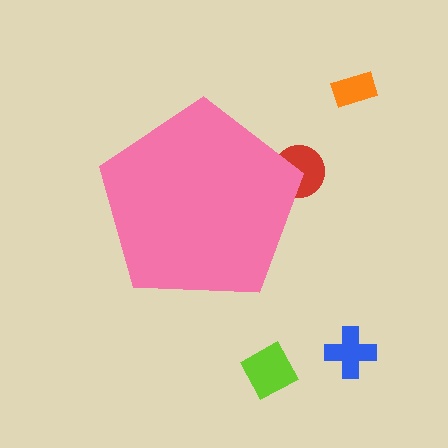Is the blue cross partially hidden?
No, the blue cross is fully visible.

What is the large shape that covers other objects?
A pink pentagon.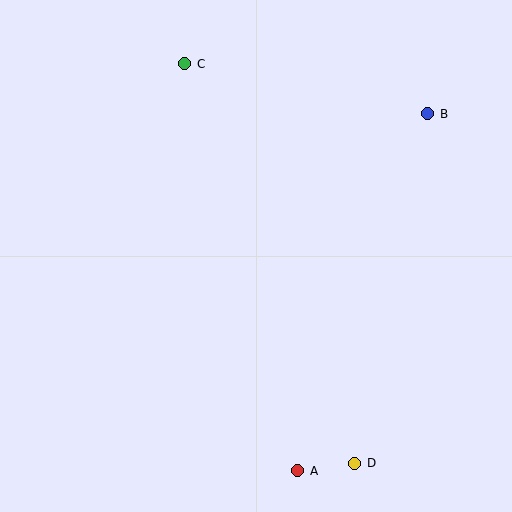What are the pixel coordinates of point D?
Point D is at (355, 463).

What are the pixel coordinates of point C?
Point C is at (185, 64).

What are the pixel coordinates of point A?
Point A is at (298, 471).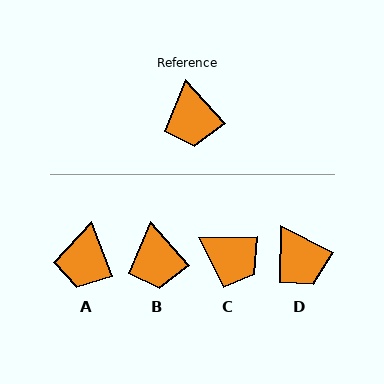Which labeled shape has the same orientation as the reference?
B.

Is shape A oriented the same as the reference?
No, it is off by about 20 degrees.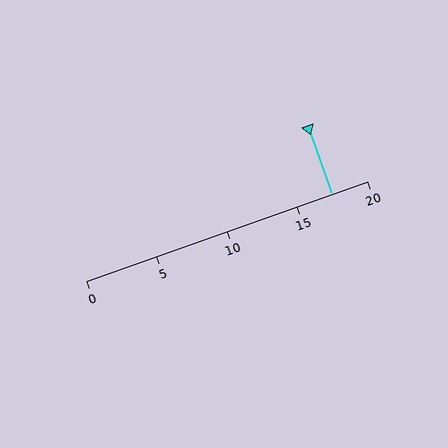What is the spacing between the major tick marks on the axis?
The major ticks are spaced 5 apart.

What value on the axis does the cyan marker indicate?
The marker indicates approximately 17.5.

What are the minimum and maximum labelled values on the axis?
The axis runs from 0 to 20.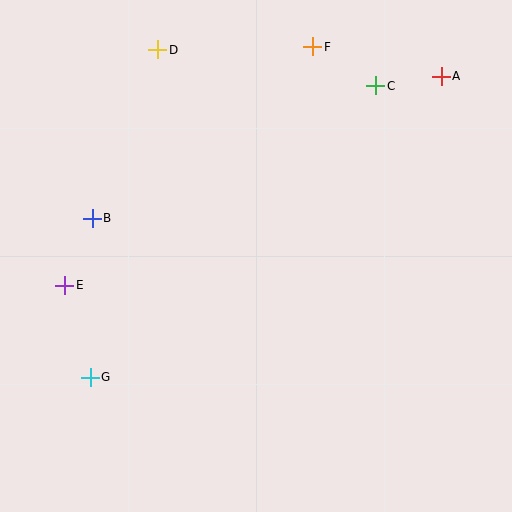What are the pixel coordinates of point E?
Point E is at (65, 285).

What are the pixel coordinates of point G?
Point G is at (90, 377).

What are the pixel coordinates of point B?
Point B is at (92, 218).